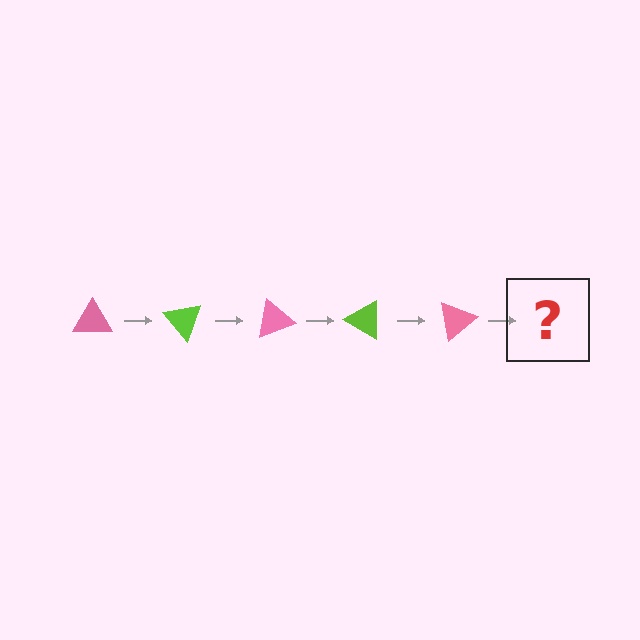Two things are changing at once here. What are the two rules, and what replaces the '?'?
The two rules are that it rotates 50 degrees each step and the color cycles through pink and lime. The '?' should be a lime triangle, rotated 250 degrees from the start.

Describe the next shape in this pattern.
It should be a lime triangle, rotated 250 degrees from the start.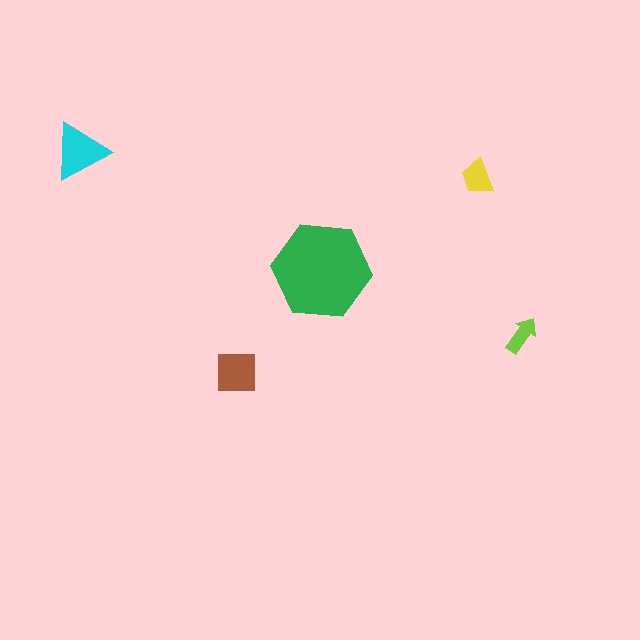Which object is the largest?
The green hexagon.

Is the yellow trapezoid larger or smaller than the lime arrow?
Larger.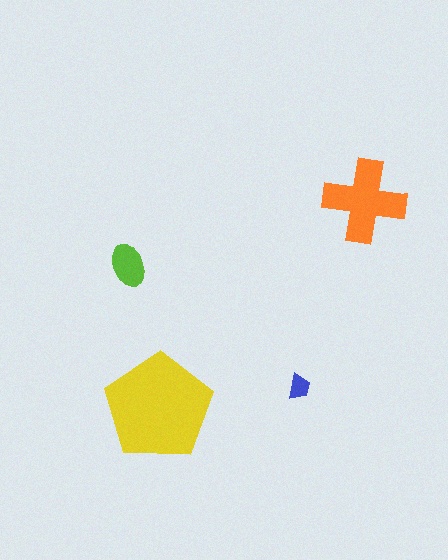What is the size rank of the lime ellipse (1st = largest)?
3rd.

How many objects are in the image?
There are 4 objects in the image.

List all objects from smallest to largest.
The blue trapezoid, the lime ellipse, the orange cross, the yellow pentagon.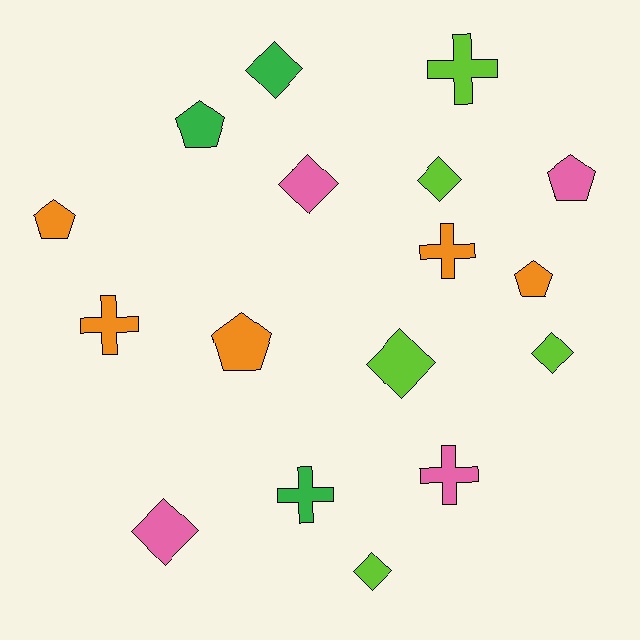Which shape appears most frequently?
Diamond, with 7 objects.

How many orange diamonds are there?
There are no orange diamonds.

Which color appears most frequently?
Orange, with 5 objects.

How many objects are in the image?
There are 17 objects.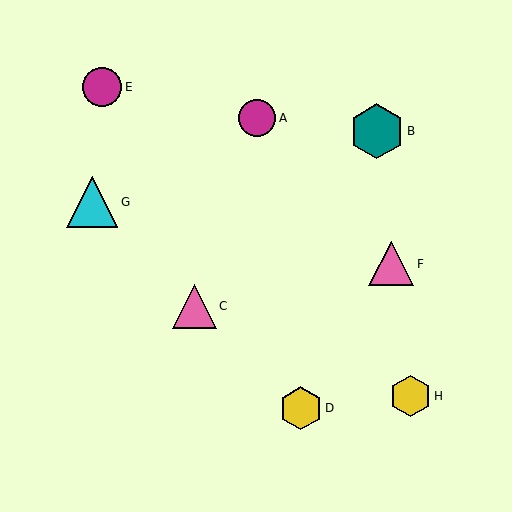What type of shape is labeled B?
Shape B is a teal hexagon.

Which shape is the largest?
The teal hexagon (labeled B) is the largest.